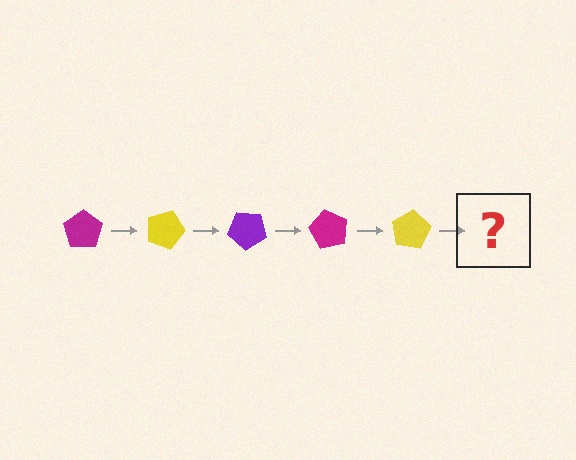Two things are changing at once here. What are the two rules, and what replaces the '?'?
The two rules are that it rotates 20 degrees each step and the color cycles through magenta, yellow, and purple. The '?' should be a purple pentagon, rotated 100 degrees from the start.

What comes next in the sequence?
The next element should be a purple pentagon, rotated 100 degrees from the start.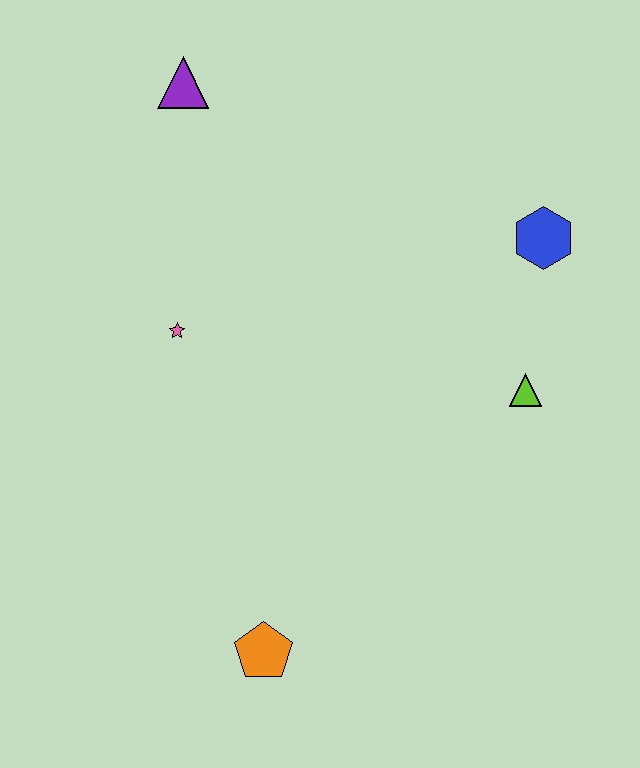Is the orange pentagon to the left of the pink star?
No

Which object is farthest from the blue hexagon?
The orange pentagon is farthest from the blue hexagon.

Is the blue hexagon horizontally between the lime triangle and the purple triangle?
No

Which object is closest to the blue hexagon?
The lime triangle is closest to the blue hexagon.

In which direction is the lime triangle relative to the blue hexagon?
The lime triangle is below the blue hexagon.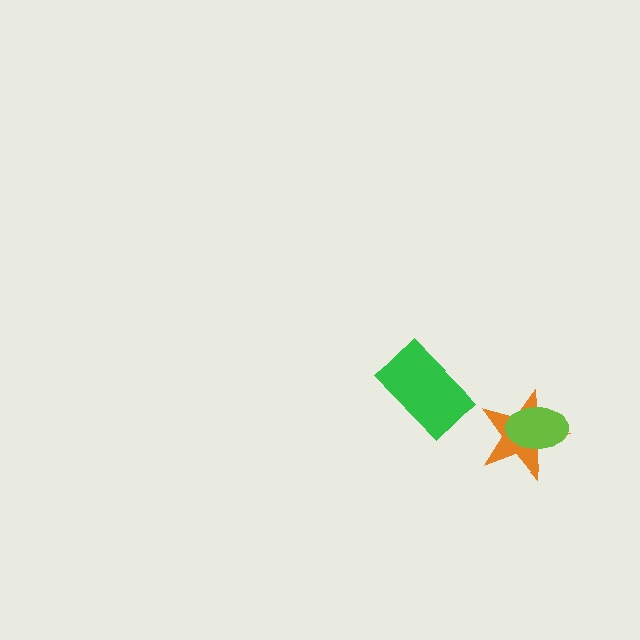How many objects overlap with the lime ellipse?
1 object overlaps with the lime ellipse.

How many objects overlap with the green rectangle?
0 objects overlap with the green rectangle.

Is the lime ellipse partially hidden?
No, no other shape covers it.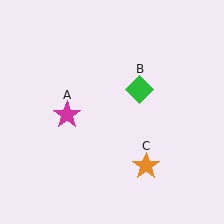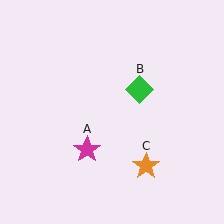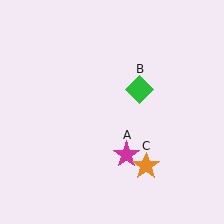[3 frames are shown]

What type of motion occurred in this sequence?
The magenta star (object A) rotated counterclockwise around the center of the scene.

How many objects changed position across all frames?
1 object changed position: magenta star (object A).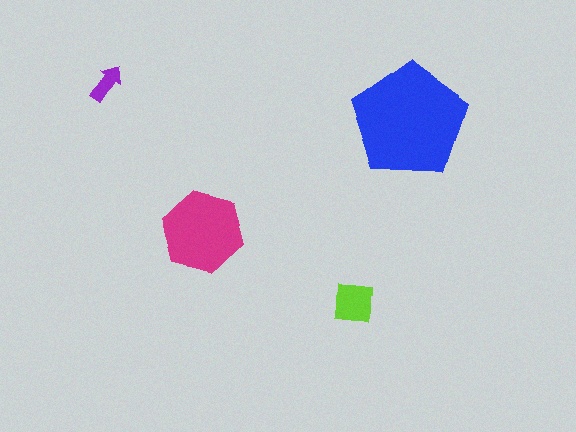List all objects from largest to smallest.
The blue pentagon, the magenta hexagon, the lime square, the purple arrow.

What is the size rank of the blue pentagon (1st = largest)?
1st.